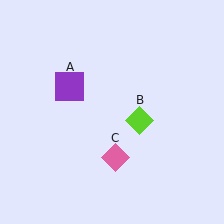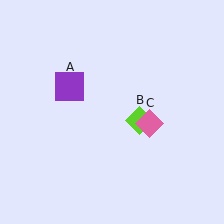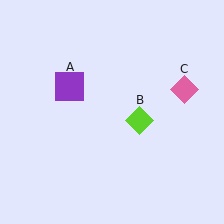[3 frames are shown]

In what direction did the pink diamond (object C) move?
The pink diamond (object C) moved up and to the right.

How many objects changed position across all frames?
1 object changed position: pink diamond (object C).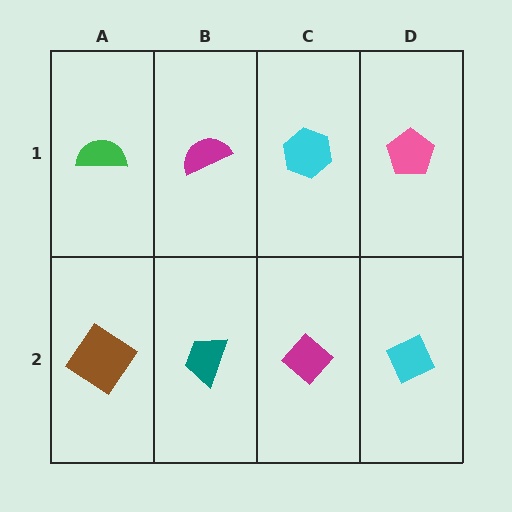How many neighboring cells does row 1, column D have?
2.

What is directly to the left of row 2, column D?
A magenta diamond.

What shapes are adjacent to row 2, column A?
A green semicircle (row 1, column A), a teal trapezoid (row 2, column B).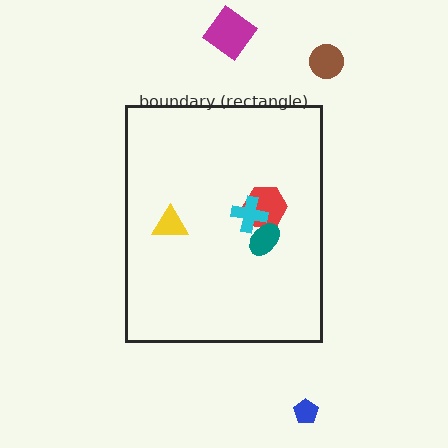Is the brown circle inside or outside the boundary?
Outside.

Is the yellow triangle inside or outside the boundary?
Inside.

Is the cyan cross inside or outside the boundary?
Inside.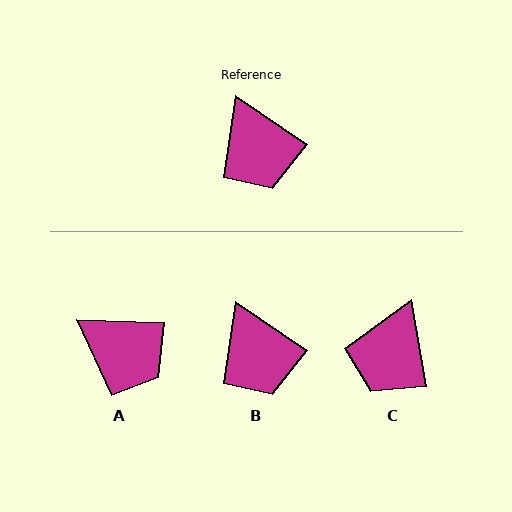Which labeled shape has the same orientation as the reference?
B.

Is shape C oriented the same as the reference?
No, it is off by about 46 degrees.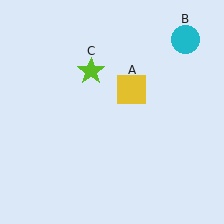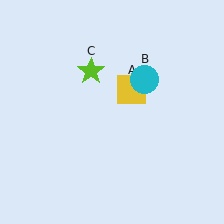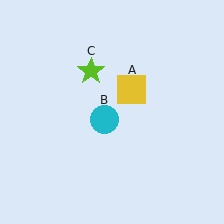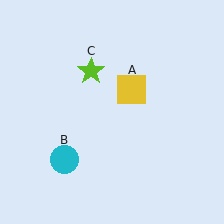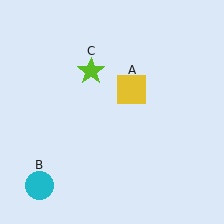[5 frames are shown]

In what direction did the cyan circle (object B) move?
The cyan circle (object B) moved down and to the left.